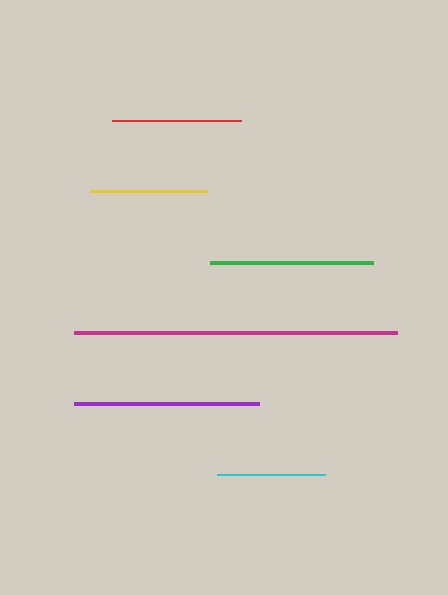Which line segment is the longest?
The magenta line is the longest at approximately 323 pixels.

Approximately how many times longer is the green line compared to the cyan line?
The green line is approximately 1.5 times the length of the cyan line.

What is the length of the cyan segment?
The cyan segment is approximately 108 pixels long.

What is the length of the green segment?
The green segment is approximately 163 pixels long.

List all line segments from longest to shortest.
From longest to shortest: magenta, purple, green, red, yellow, cyan.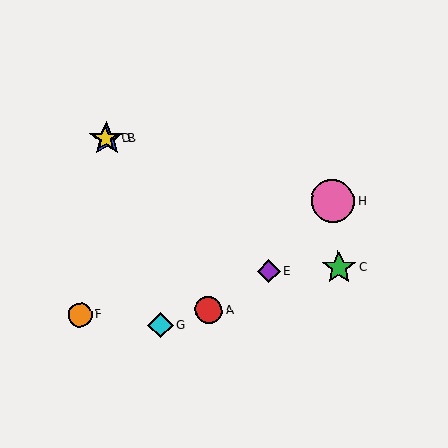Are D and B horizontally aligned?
Yes, both are at y≈139.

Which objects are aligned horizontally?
Objects B, D are aligned horizontally.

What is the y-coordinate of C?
Object C is at y≈267.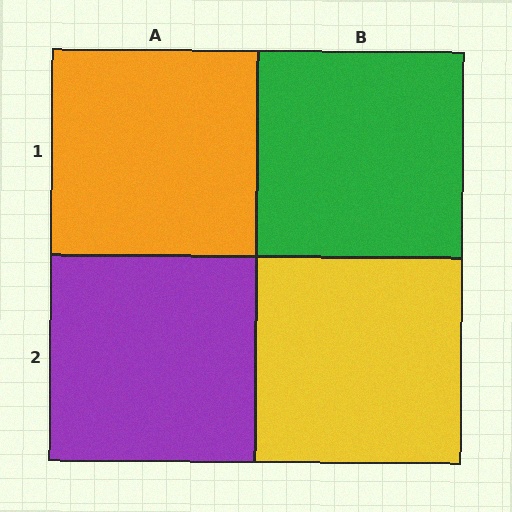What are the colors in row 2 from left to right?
Purple, yellow.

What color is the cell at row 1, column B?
Green.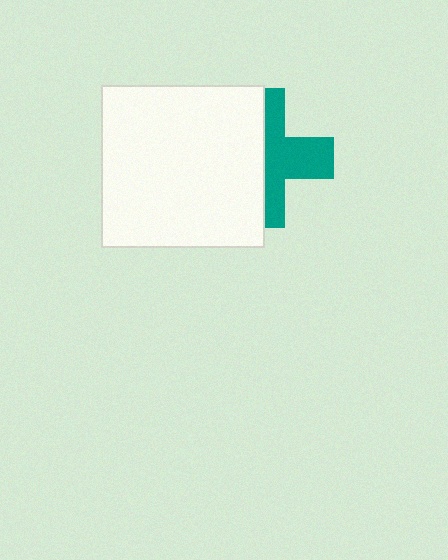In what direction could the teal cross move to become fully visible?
The teal cross could move right. That would shift it out from behind the white square entirely.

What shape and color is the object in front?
The object in front is a white square.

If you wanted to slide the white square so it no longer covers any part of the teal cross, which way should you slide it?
Slide it left — that is the most direct way to separate the two shapes.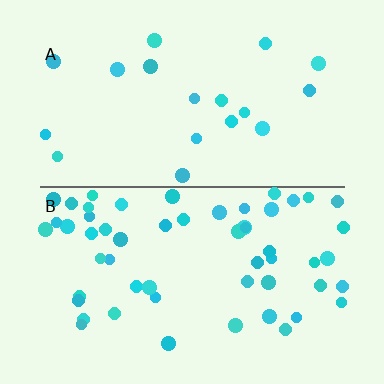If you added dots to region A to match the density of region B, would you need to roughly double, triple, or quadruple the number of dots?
Approximately triple.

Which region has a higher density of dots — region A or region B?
B (the bottom).